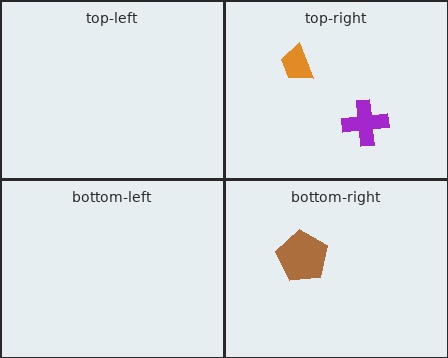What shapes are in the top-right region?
The purple cross, the orange trapezoid.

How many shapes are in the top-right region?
2.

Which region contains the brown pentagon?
The bottom-right region.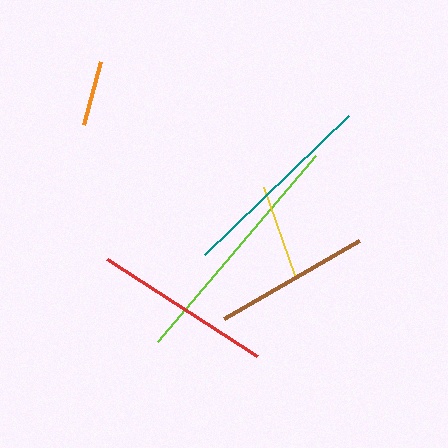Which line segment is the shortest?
The orange line is the shortest at approximately 65 pixels.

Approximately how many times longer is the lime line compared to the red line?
The lime line is approximately 1.4 times the length of the red line.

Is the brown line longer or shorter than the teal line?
The teal line is longer than the brown line.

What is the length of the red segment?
The red segment is approximately 179 pixels long.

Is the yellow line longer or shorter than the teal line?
The teal line is longer than the yellow line.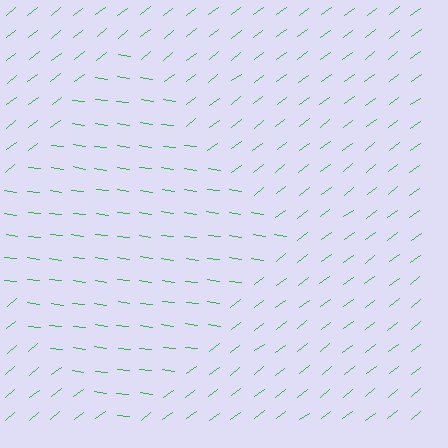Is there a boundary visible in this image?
Yes, there is a texture boundary formed by a change in line orientation.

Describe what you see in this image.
The image is filled with small green line segments. A diamond region in the image has lines oriented differently from the surrounding lines, creating a visible texture boundary.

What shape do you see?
I see a diamond.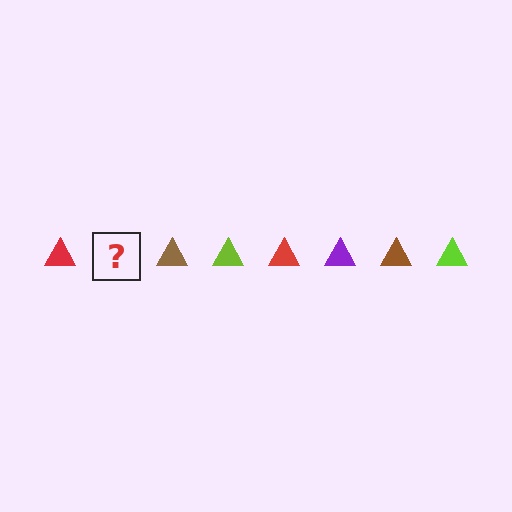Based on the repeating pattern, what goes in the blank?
The blank should be a purple triangle.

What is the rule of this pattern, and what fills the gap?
The rule is that the pattern cycles through red, purple, brown, lime triangles. The gap should be filled with a purple triangle.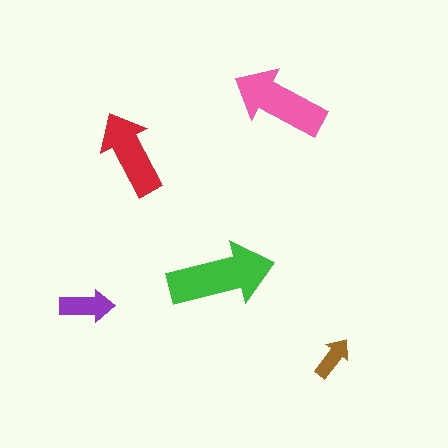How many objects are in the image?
There are 5 objects in the image.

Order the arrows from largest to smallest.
the green one, the pink one, the red one, the purple one, the brown one.